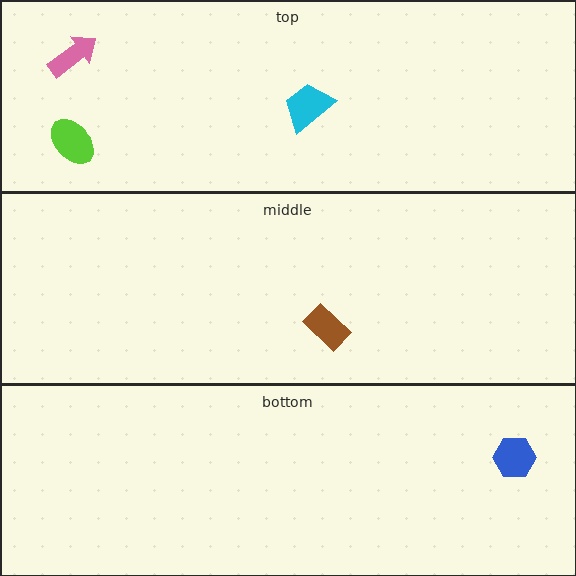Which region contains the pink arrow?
The top region.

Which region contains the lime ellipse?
The top region.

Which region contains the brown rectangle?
The middle region.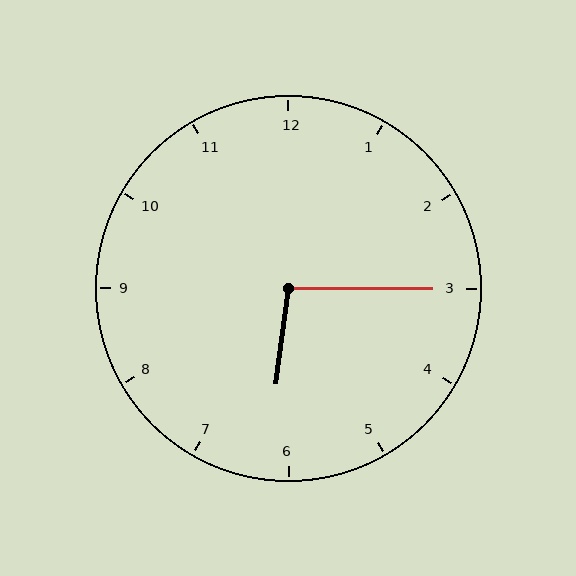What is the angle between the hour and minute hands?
Approximately 98 degrees.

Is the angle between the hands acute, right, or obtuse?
It is obtuse.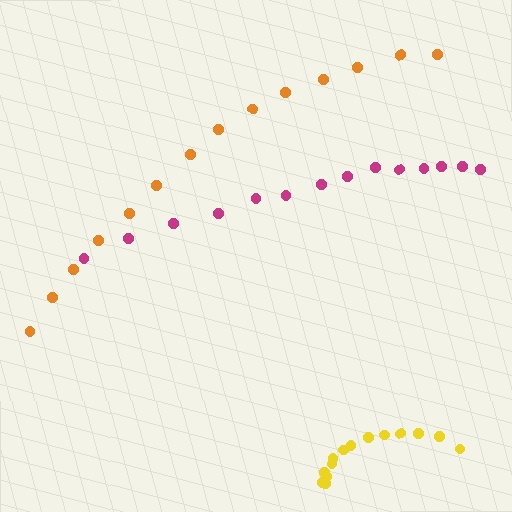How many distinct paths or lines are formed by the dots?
There are 3 distinct paths.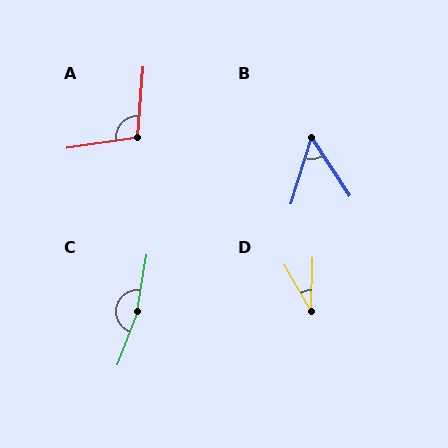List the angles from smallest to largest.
D (31°), B (50°), A (103°), C (169°).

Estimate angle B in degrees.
Approximately 50 degrees.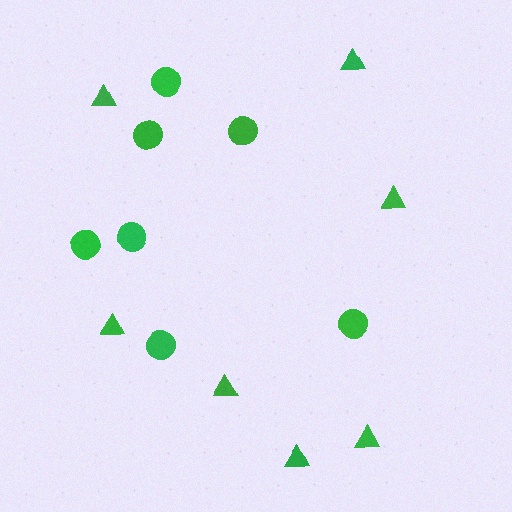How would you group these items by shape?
There are 2 groups: one group of circles (7) and one group of triangles (7).